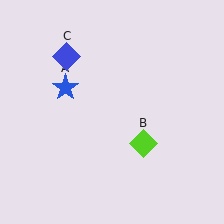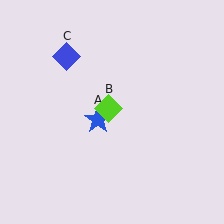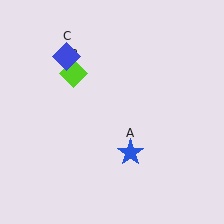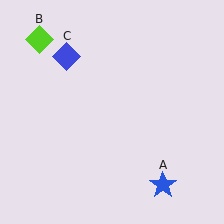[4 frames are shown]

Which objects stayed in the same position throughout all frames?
Blue diamond (object C) remained stationary.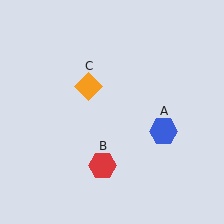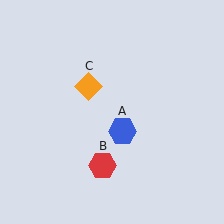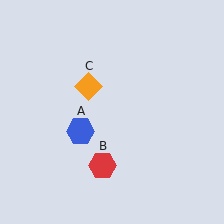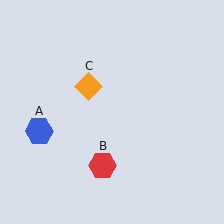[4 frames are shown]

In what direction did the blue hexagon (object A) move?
The blue hexagon (object A) moved left.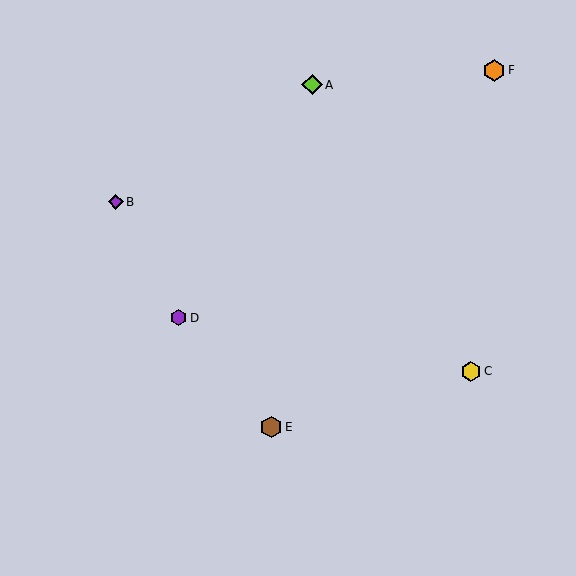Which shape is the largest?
The brown hexagon (labeled E) is the largest.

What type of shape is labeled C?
Shape C is a yellow hexagon.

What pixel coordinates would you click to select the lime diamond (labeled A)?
Click at (312, 85) to select the lime diamond A.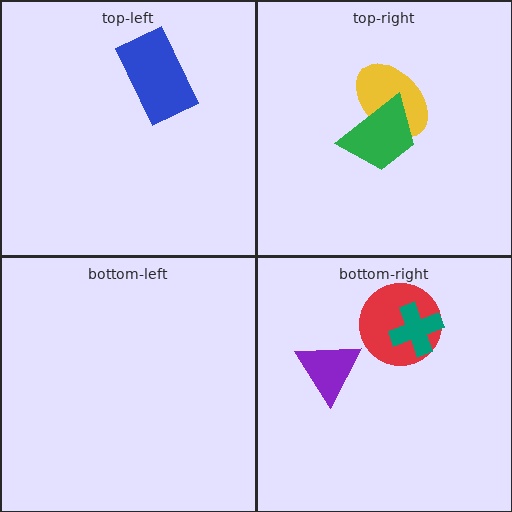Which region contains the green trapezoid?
The top-right region.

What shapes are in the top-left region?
The blue rectangle.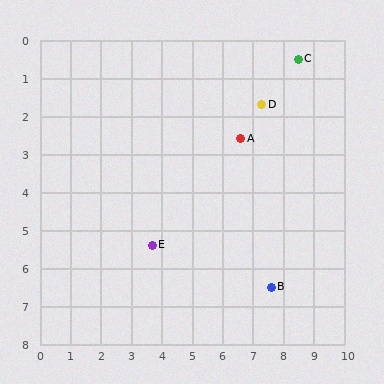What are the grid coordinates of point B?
Point B is at approximately (7.6, 6.5).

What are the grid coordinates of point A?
Point A is at approximately (6.6, 2.6).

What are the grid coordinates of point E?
Point E is at approximately (3.7, 5.4).